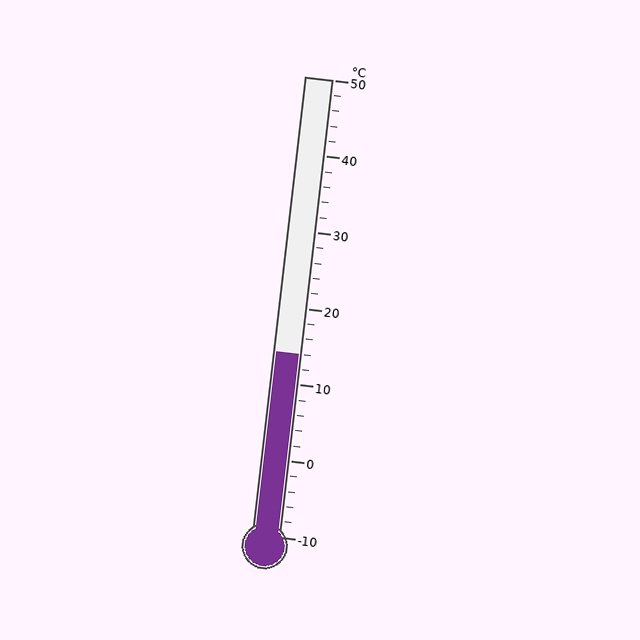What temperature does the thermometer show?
The thermometer shows approximately 14°C.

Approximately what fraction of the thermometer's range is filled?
The thermometer is filled to approximately 40% of its range.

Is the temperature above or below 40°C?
The temperature is below 40°C.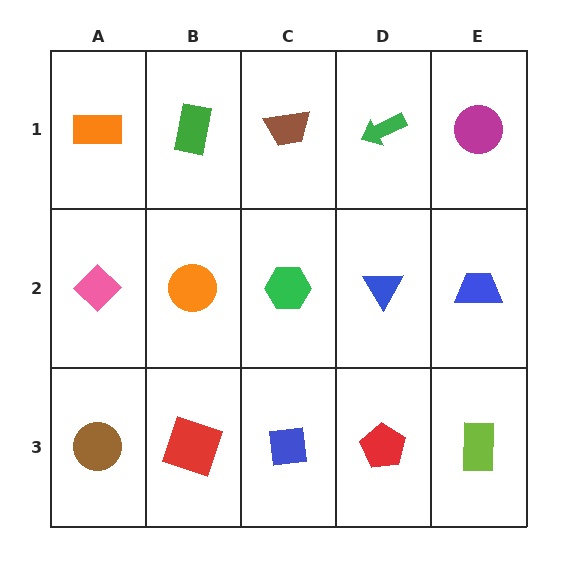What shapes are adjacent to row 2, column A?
An orange rectangle (row 1, column A), a brown circle (row 3, column A), an orange circle (row 2, column B).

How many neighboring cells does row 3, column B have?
3.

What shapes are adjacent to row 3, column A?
A pink diamond (row 2, column A), a red square (row 3, column B).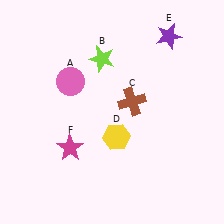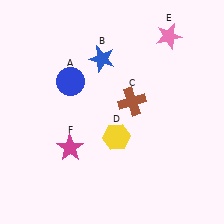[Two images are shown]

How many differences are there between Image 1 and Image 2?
There are 3 differences between the two images.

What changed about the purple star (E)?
In Image 1, E is purple. In Image 2, it changed to pink.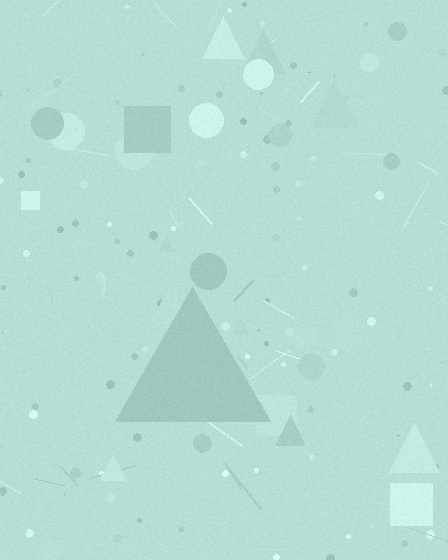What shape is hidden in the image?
A triangle is hidden in the image.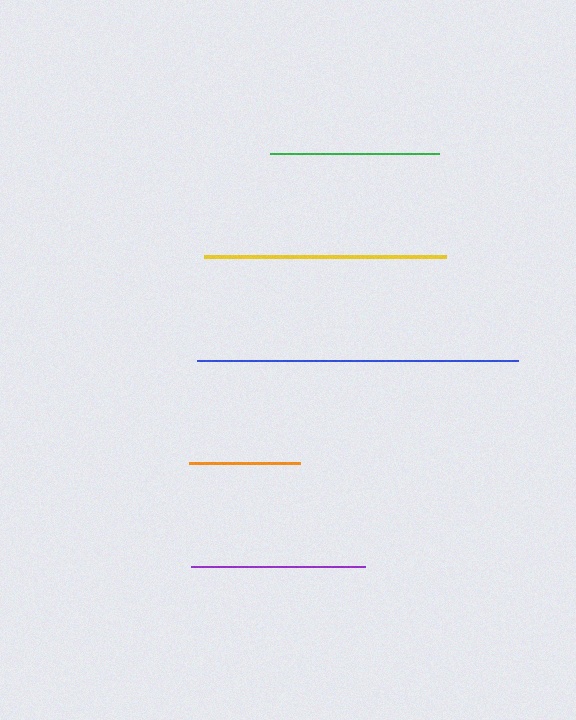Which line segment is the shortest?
The orange line is the shortest at approximately 112 pixels.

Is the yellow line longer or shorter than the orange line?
The yellow line is longer than the orange line.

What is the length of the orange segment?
The orange segment is approximately 112 pixels long.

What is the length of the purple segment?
The purple segment is approximately 174 pixels long.